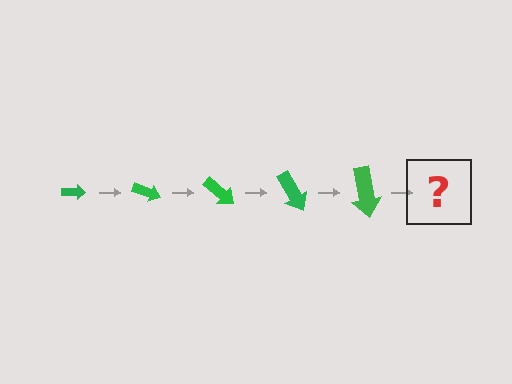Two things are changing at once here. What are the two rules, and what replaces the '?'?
The two rules are that the arrow grows larger each step and it rotates 20 degrees each step. The '?' should be an arrow, larger than the previous one and rotated 100 degrees from the start.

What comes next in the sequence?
The next element should be an arrow, larger than the previous one and rotated 100 degrees from the start.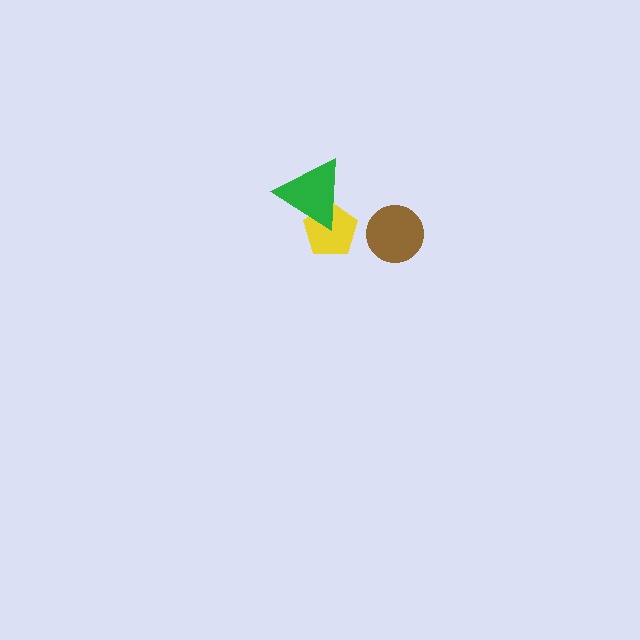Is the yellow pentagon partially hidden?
Yes, it is partially covered by another shape.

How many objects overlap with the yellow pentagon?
1 object overlaps with the yellow pentagon.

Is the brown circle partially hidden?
No, no other shape covers it.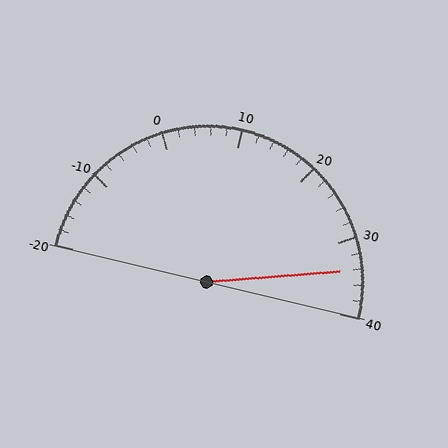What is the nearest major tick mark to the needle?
The nearest major tick mark is 30.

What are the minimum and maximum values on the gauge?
The gauge ranges from -20 to 40.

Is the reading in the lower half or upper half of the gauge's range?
The reading is in the upper half of the range (-20 to 40).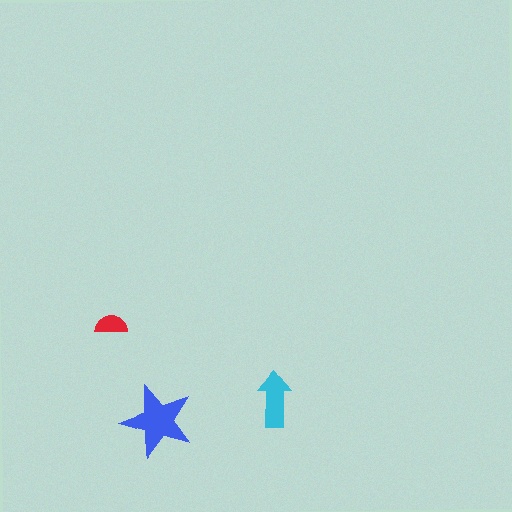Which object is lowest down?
The blue star is bottommost.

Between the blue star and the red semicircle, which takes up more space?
The blue star.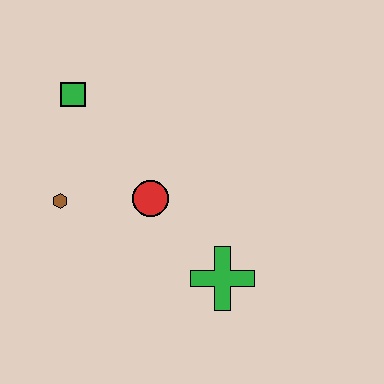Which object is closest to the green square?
The brown hexagon is closest to the green square.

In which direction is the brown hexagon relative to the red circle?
The brown hexagon is to the left of the red circle.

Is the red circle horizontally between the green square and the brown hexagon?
No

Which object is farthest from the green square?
The green cross is farthest from the green square.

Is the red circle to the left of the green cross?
Yes